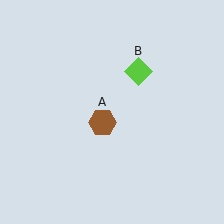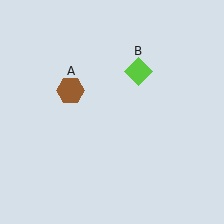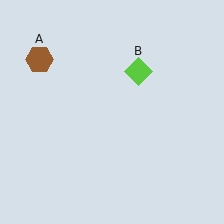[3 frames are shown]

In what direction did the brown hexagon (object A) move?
The brown hexagon (object A) moved up and to the left.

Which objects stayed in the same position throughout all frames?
Lime diamond (object B) remained stationary.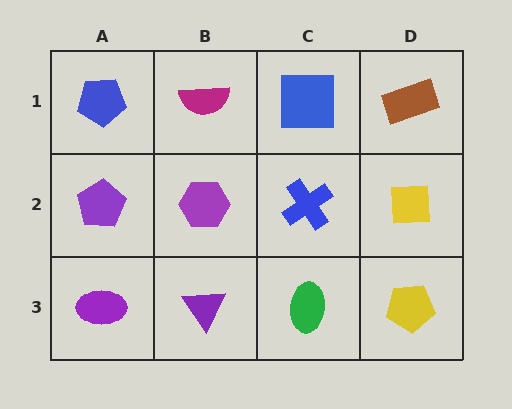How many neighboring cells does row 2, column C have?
4.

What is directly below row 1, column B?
A purple hexagon.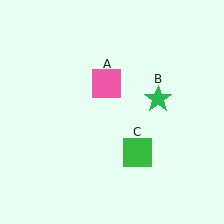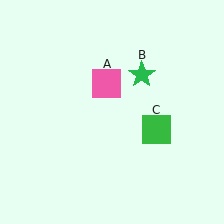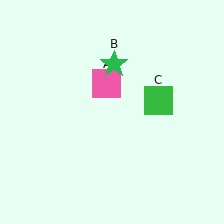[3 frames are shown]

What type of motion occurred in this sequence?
The green star (object B), green square (object C) rotated counterclockwise around the center of the scene.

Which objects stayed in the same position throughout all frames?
Pink square (object A) remained stationary.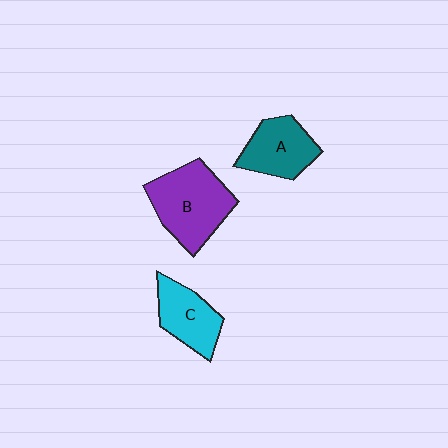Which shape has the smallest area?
Shape C (cyan).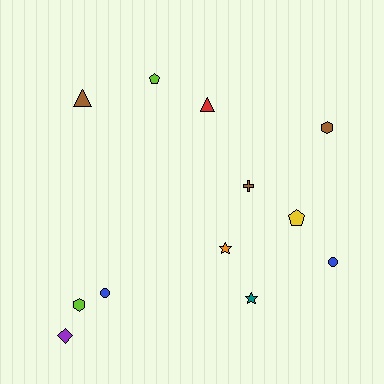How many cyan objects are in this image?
There are no cyan objects.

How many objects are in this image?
There are 12 objects.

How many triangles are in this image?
There are 2 triangles.